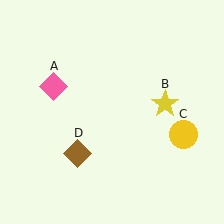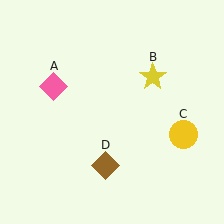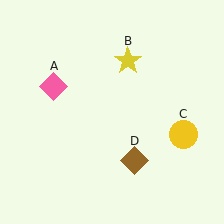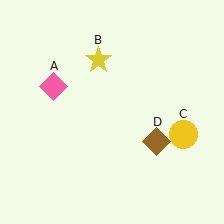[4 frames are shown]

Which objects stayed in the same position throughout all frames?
Pink diamond (object A) and yellow circle (object C) remained stationary.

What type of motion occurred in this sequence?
The yellow star (object B), brown diamond (object D) rotated counterclockwise around the center of the scene.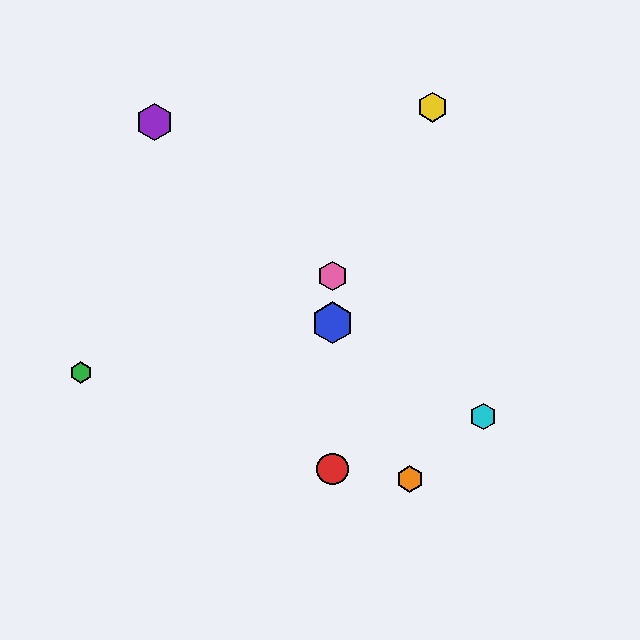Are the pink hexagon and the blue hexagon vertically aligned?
Yes, both are at x≈333.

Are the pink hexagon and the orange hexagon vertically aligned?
No, the pink hexagon is at x≈333 and the orange hexagon is at x≈410.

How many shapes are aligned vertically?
3 shapes (the red circle, the blue hexagon, the pink hexagon) are aligned vertically.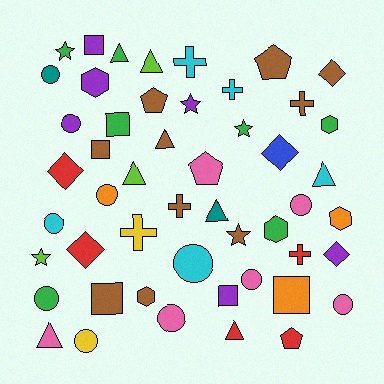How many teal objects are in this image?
There are 2 teal objects.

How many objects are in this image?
There are 50 objects.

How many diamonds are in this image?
There are 5 diamonds.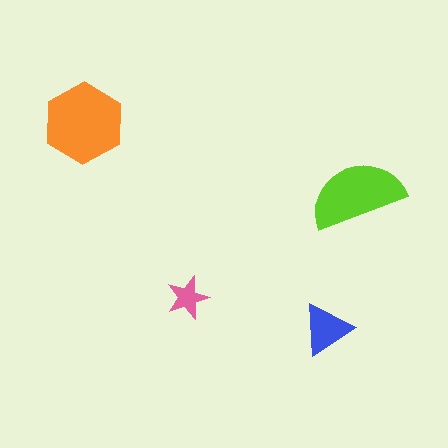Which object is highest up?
The orange hexagon is topmost.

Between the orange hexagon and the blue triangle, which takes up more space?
The orange hexagon.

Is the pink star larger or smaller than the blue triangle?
Smaller.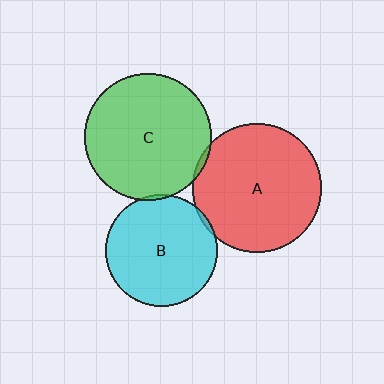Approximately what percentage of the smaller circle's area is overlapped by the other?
Approximately 5%.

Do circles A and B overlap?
Yes.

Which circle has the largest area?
Circle A (red).